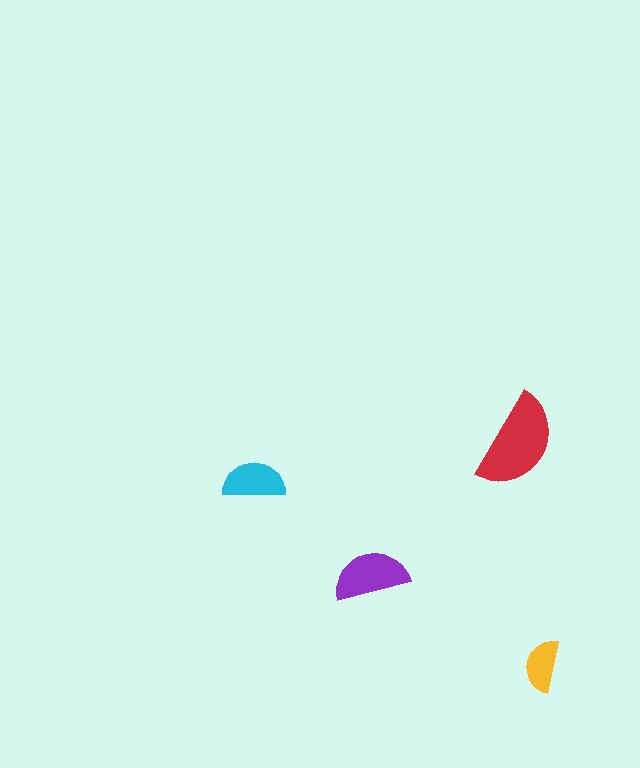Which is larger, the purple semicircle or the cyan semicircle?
The purple one.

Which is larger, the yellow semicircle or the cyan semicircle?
The cyan one.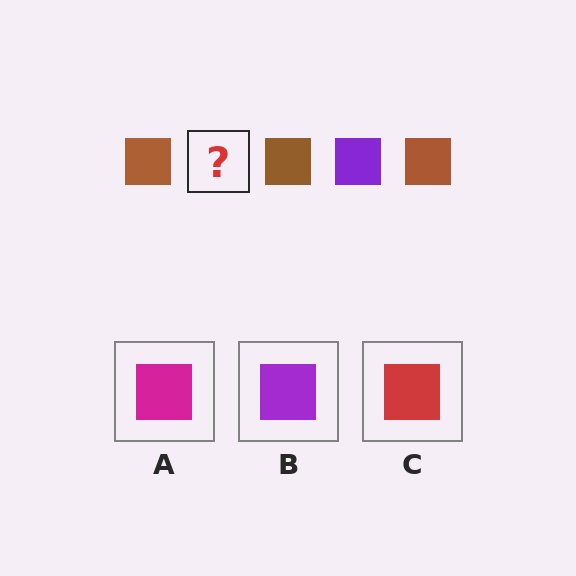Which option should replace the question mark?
Option B.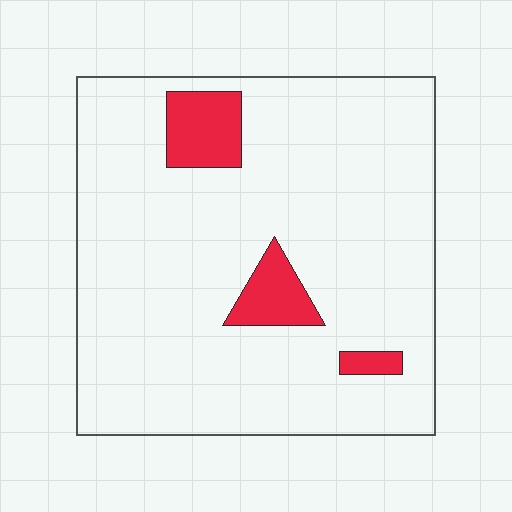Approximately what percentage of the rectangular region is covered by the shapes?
Approximately 10%.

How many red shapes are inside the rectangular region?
3.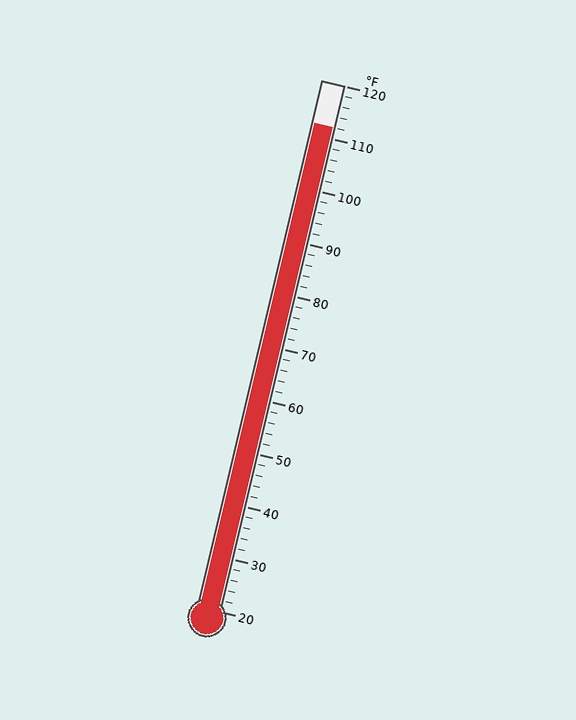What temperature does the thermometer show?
The thermometer shows approximately 112°F.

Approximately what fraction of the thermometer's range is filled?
The thermometer is filled to approximately 90% of its range.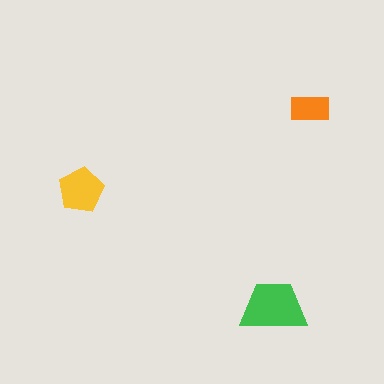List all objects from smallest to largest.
The orange rectangle, the yellow pentagon, the green trapezoid.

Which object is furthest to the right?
The orange rectangle is rightmost.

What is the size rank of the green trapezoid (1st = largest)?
1st.